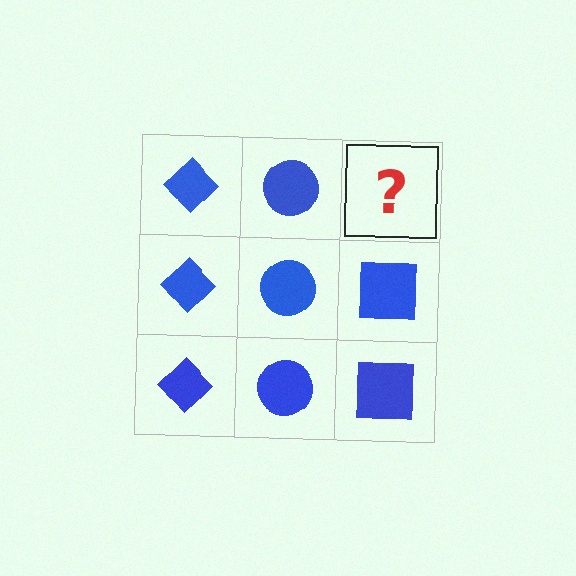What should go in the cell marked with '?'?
The missing cell should contain a blue square.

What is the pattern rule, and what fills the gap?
The rule is that each column has a consistent shape. The gap should be filled with a blue square.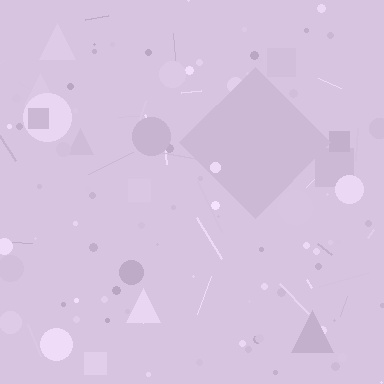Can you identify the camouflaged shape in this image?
The camouflaged shape is a diamond.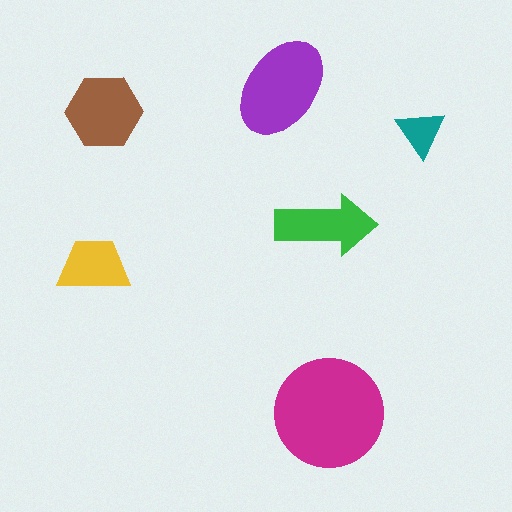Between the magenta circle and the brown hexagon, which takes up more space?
The magenta circle.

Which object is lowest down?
The magenta circle is bottommost.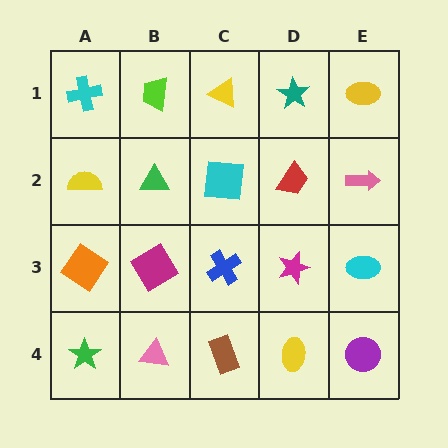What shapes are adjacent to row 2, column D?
A teal star (row 1, column D), a magenta star (row 3, column D), a cyan square (row 2, column C), a pink arrow (row 2, column E).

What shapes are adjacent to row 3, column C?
A cyan square (row 2, column C), a brown rectangle (row 4, column C), a magenta diamond (row 3, column B), a magenta star (row 3, column D).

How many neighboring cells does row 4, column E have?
2.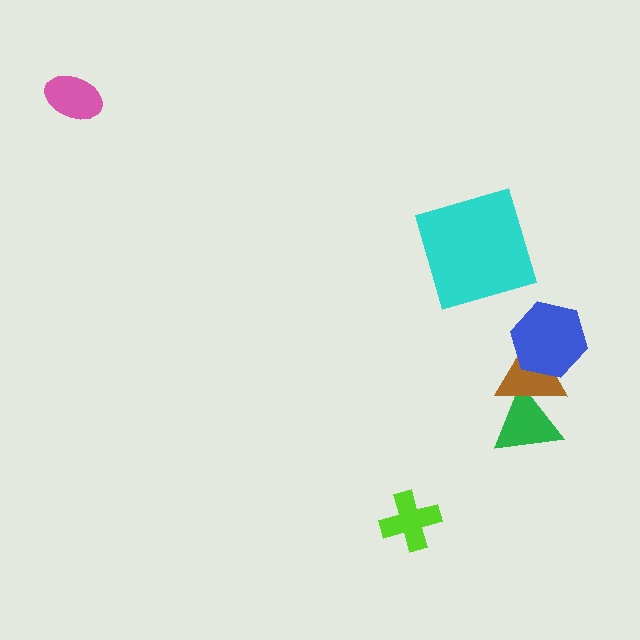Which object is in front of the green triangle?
The brown triangle is in front of the green triangle.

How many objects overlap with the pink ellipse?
0 objects overlap with the pink ellipse.